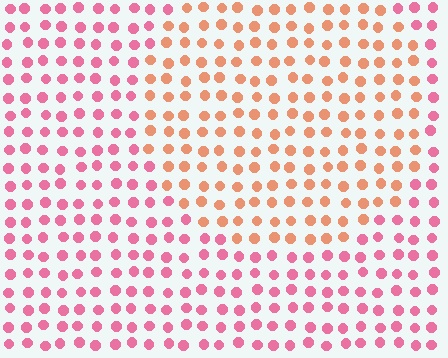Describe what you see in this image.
The image is filled with small pink elements in a uniform arrangement. A circle-shaped region is visible where the elements are tinted to a slightly different hue, forming a subtle color boundary.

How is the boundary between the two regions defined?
The boundary is defined purely by a slight shift in hue (about 41 degrees). Spacing, size, and orientation are identical on both sides.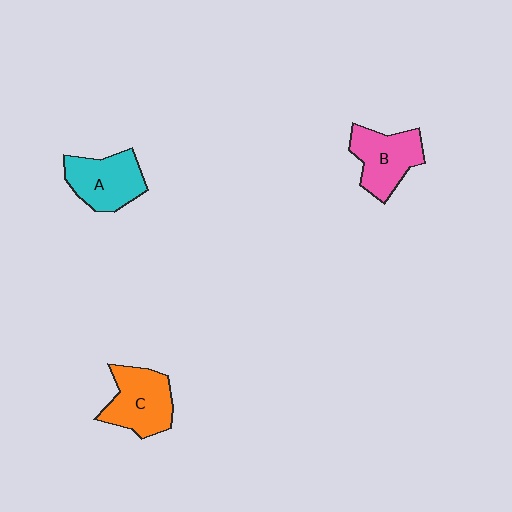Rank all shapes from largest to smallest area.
From largest to smallest: C (orange), A (cyan), B (pink).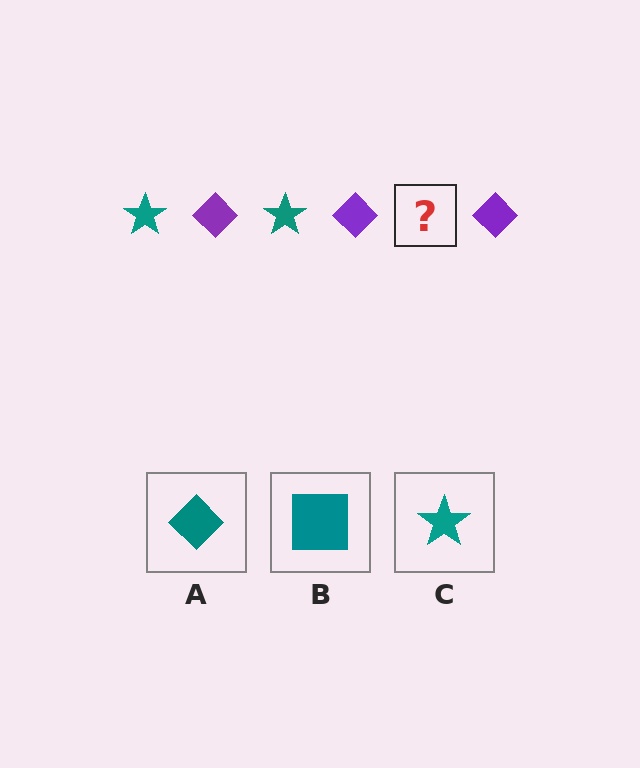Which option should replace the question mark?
Option C.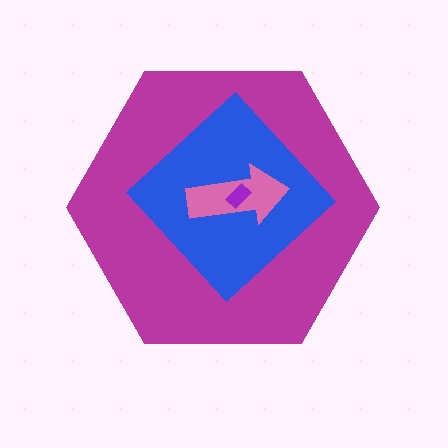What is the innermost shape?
The purple rectangle.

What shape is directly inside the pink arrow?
The purple rectangle.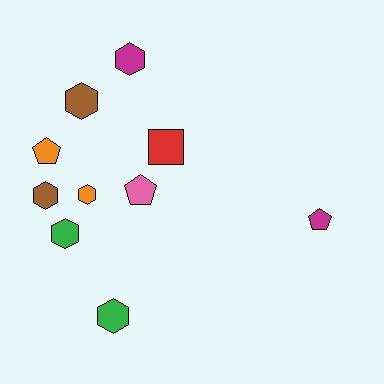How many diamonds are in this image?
There are no diamonds.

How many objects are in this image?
There are 10 objects.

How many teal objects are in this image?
There are no teal objects.